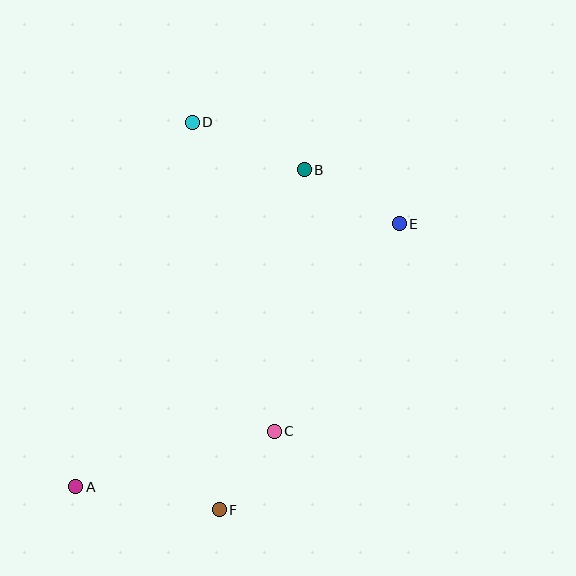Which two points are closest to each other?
Points C and F are closest to each other.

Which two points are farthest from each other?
Points A and E are farthest from each other.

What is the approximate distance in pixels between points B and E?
The distance between B and E is approximately 109 pixels.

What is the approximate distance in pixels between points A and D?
The distance between A and D is approximately 383 pixels.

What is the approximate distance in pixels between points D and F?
The distance between D and F is approximately 388 pixels.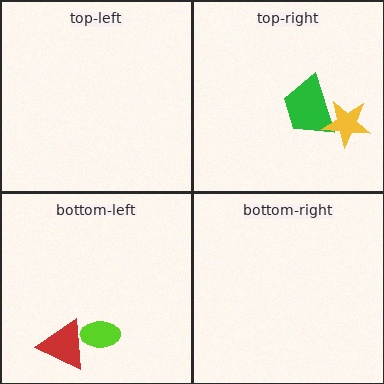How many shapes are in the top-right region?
2.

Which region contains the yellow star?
The top-right region.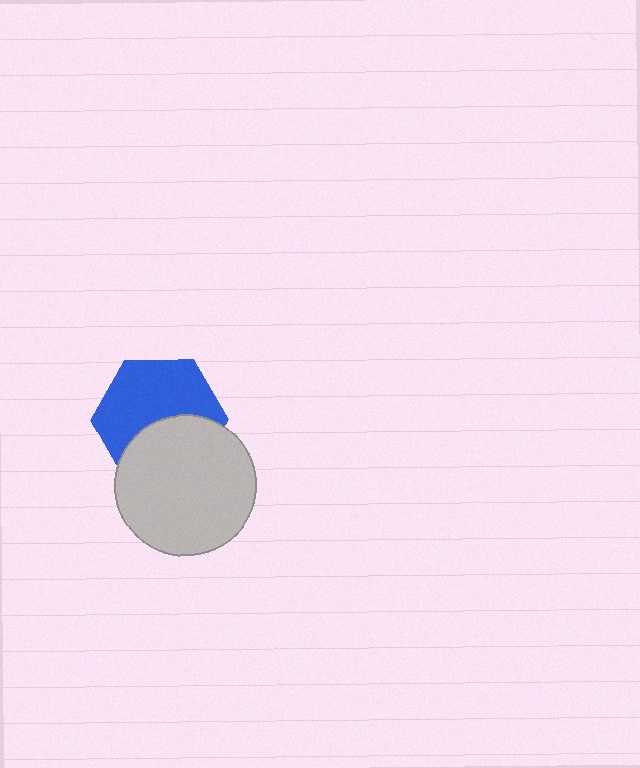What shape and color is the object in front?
The object in front is a light gray circle.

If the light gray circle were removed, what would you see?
You would see the complete blue hexagon.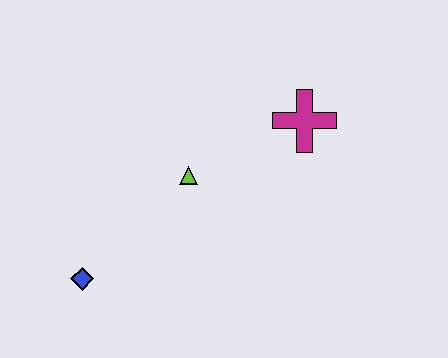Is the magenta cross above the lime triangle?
Yes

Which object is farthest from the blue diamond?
The magenta cross is farthest from the blue diamond.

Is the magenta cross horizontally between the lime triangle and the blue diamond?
No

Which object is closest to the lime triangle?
The magenta cross is closest to the lime triangle.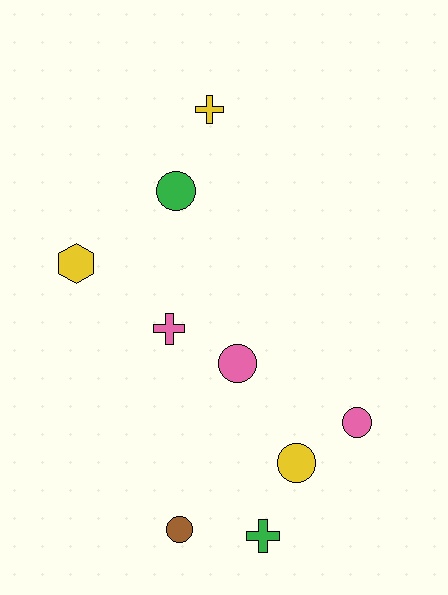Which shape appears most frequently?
Circle, with 5 objects.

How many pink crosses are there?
There is 1 pink cross.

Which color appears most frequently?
Pink, with 3 objects.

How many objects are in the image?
There are 9 objects.